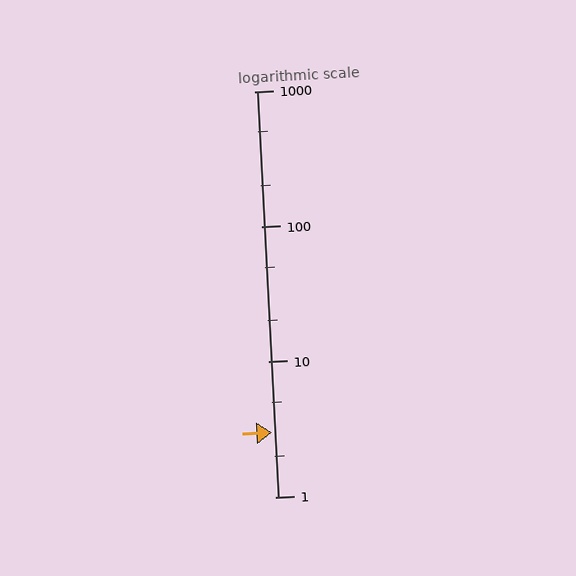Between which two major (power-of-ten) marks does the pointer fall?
The pointer is between 1 and 10.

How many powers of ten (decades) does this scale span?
The scale spans 3 decades, from 1 to 1000.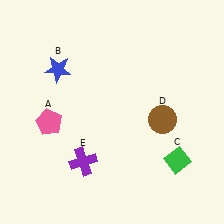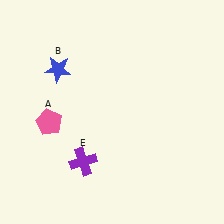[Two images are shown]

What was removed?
The green diamond (C), the brown circle (D) were removed in Image 2.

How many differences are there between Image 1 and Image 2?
There are 2 differences between the two images.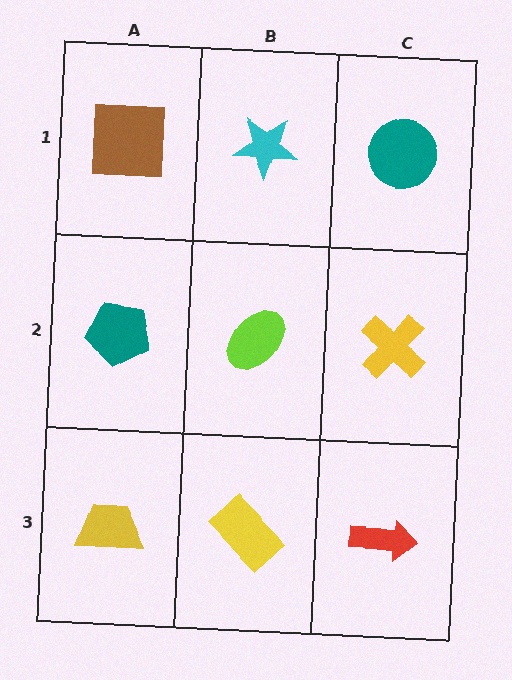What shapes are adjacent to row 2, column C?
A teal circle (row 1, column C), a red arrow (row 3, column C), a lime ellipse (row 2, column B).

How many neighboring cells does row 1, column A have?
2.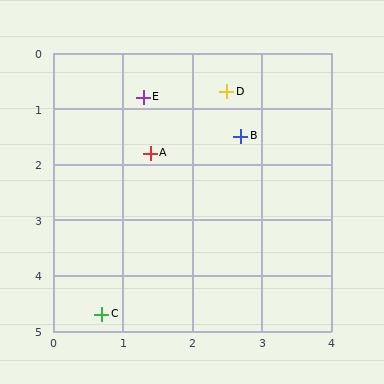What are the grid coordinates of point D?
Point D is at approximately (2.5, 0.7).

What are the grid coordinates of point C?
Point C is at approximately (0.7, 4.7).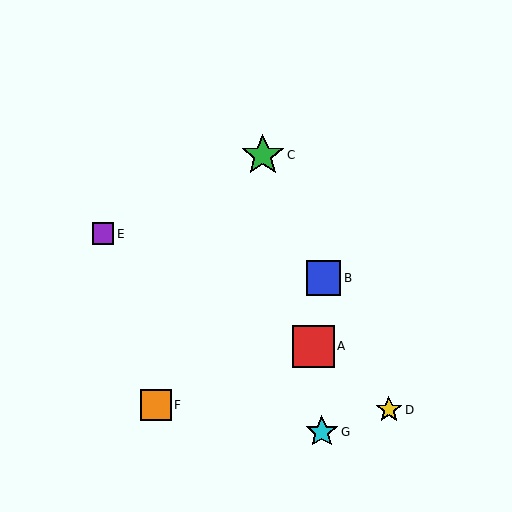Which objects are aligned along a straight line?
Objects B, C, D are aligned along a straight line.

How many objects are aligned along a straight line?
3 objects (B, C, D) are aligned along a straight line.